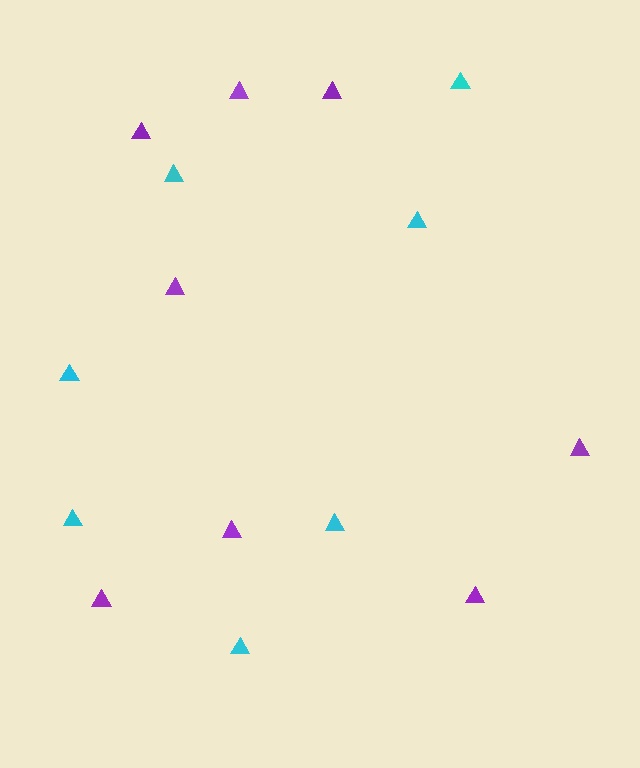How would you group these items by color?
There are 2 groups: one group of cyan triangles (7) and one group of purple triangles (8).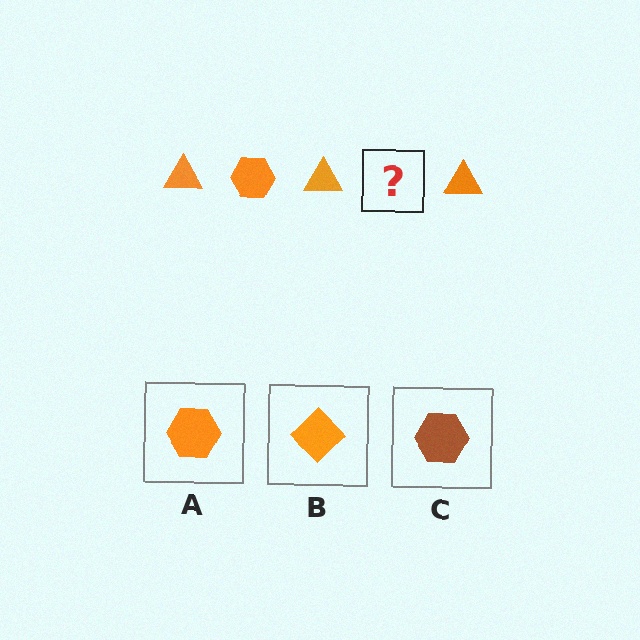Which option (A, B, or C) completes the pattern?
A.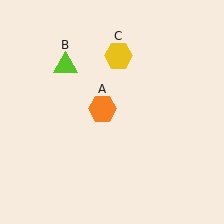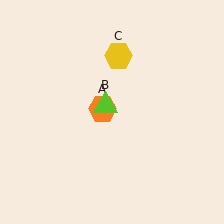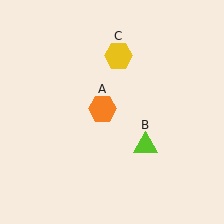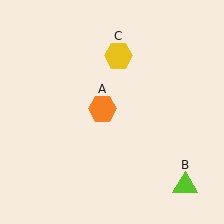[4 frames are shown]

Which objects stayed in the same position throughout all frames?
Orange hexagon (object A) and yellow hexagon (object C) remained stationary.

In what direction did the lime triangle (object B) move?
The lime triangle (object B) moved down and to the right.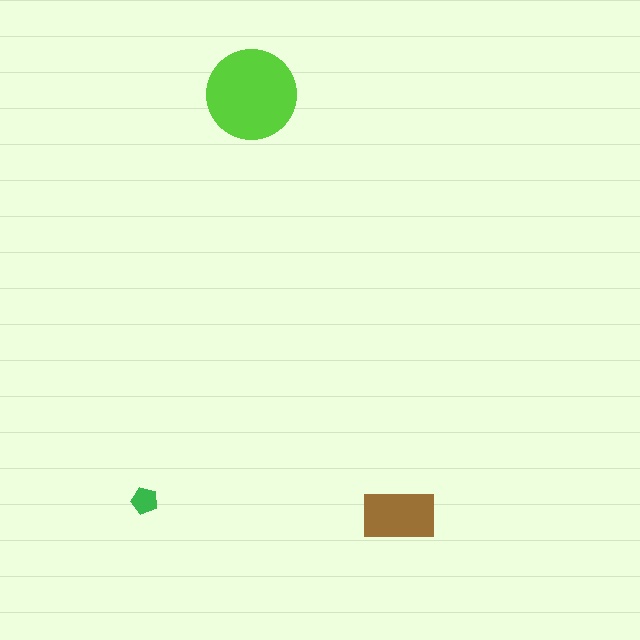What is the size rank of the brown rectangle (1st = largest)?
2nd.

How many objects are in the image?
There are 3 objects in the image.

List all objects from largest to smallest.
The lime circle, the brown rectangle, the green pentagon.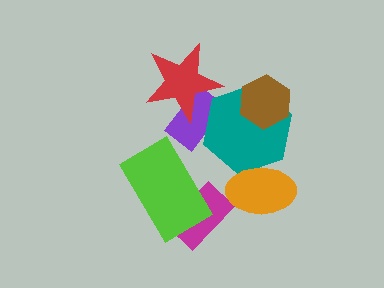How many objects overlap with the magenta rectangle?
1 object overlaps with the magenta rectangle.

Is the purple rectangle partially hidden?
Yes, it is partially covered by another shape.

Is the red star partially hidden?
No, no other shape covers it.